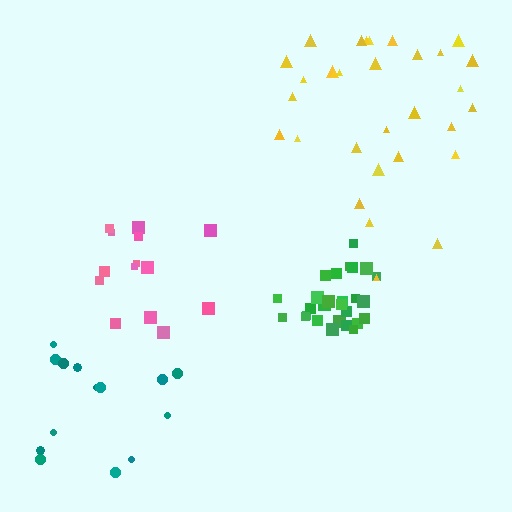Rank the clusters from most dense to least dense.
green, pink, yellow, teal.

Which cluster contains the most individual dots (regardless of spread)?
Yellow (32).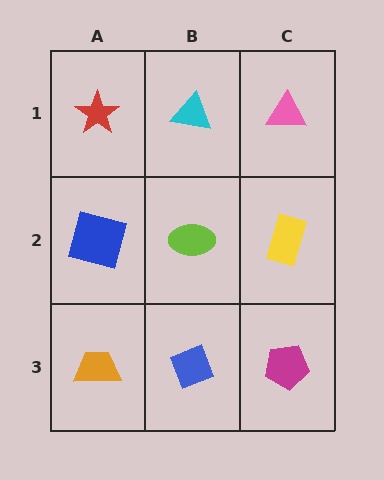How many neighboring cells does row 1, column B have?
3.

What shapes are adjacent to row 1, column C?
A yellow rectangle (row 2, column C), a cyan triangle (row 1, column B).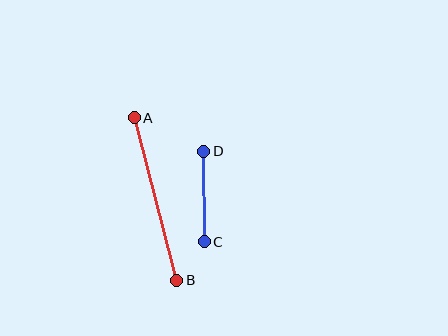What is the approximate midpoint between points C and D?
The midpoint is at approximately (204, 196) pixels.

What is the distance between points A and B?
The distance is approximately 168 pixels.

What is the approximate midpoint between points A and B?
The midpoint is at approximately (155, 199) pixels.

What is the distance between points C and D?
The distance is approximately 90 pixels.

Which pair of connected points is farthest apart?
Points A and B are farthest apart.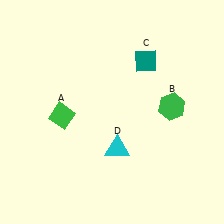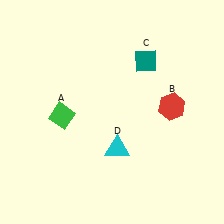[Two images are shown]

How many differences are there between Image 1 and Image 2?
There is 1 difference between the two images.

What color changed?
The hexagon (B) changed from green in Image 1 to red in Image 2.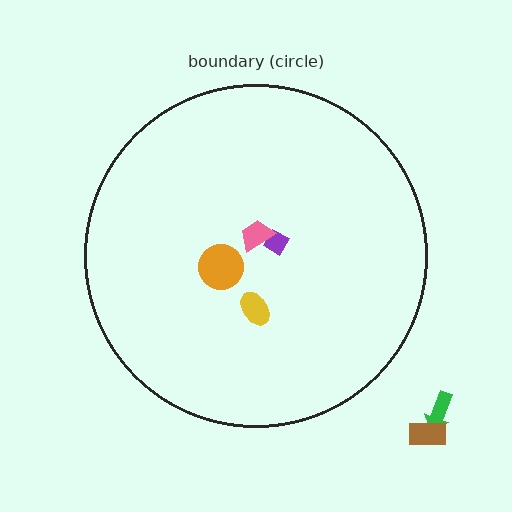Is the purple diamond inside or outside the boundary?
Inside.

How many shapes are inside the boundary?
4 inside, 2 outside.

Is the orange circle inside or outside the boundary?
Inside.